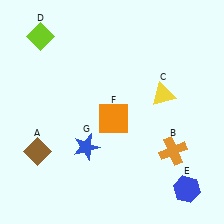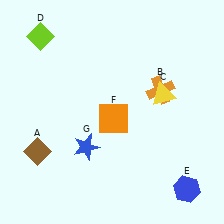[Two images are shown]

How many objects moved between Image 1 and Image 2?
1 object moved between the two images.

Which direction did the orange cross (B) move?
The orange cross (B) moved up.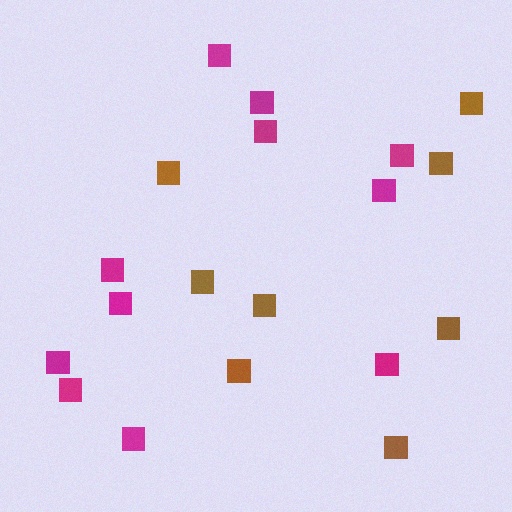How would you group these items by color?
There are 2 groups: one group of brown squares (8) and one group of magenta squares (11).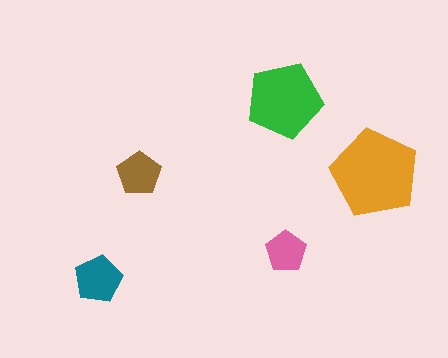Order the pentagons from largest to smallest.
the orange one, the green one, the teal one, the brown one, the pink one.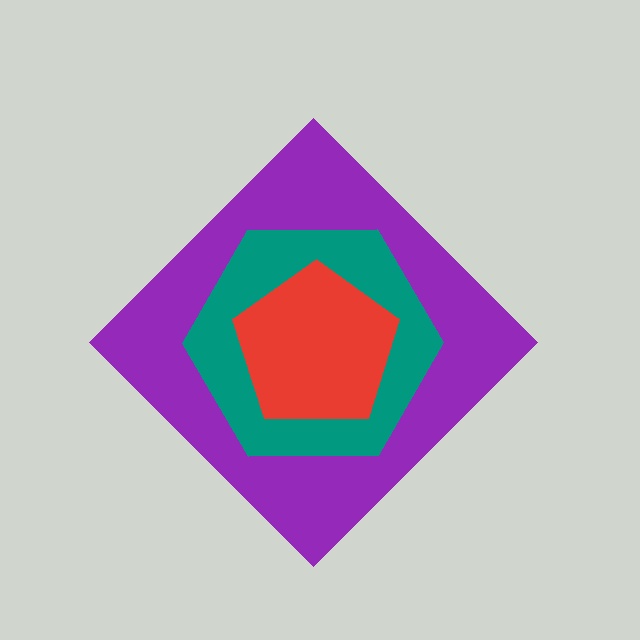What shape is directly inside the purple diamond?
The teal hexagon.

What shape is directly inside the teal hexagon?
The red pentagon.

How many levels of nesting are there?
3.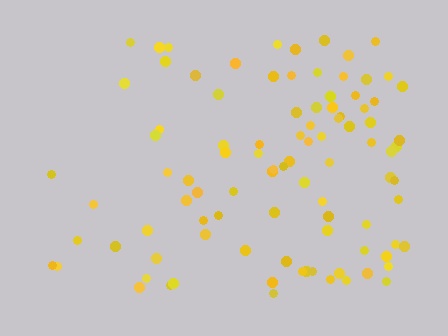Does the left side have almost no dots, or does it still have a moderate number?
Still a moderate number, just noticeably fewer than the right.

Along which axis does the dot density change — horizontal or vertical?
Horizontal.